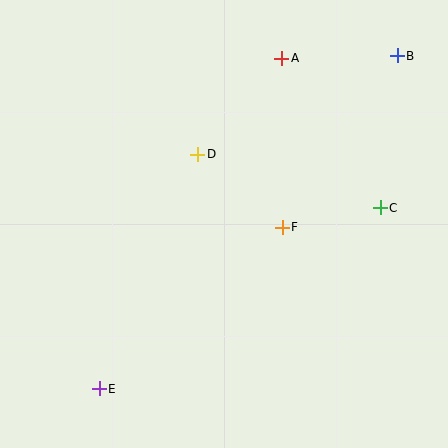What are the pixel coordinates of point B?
Point B is at (397, 56).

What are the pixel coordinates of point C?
Point C is at (380, 208).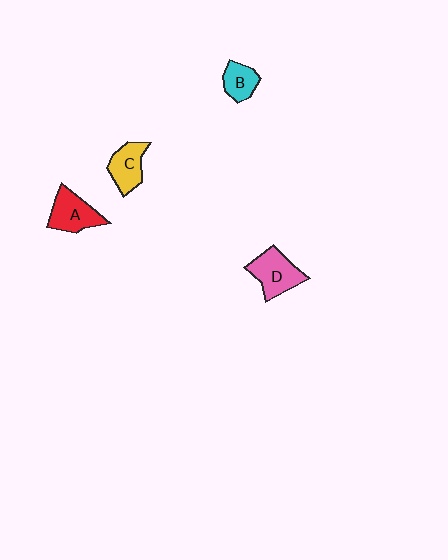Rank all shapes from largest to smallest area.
From largest to smallest: D (pink), A (red), C (yellow), B (cyan).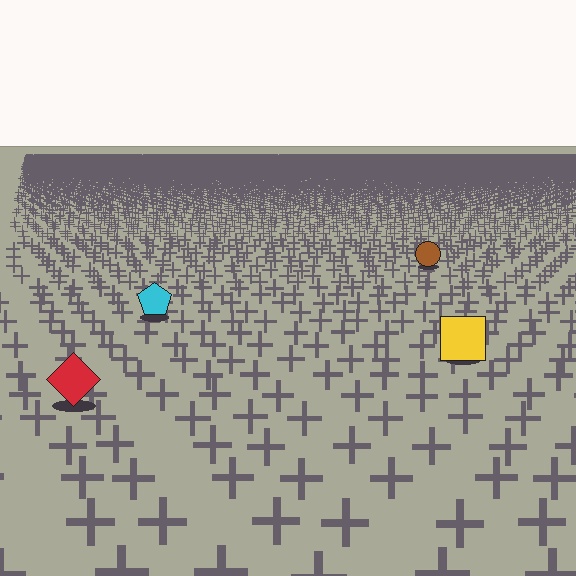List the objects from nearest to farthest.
From nearest to farthest: the red diamond, the yellow square, the cyan pentagon, the brown circle.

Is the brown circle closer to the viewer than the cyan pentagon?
No. The cyan pentagon is closer — you can tell from the texture gradient: the ground texture is coarser near it.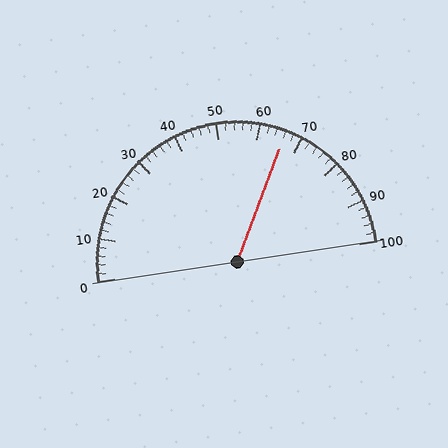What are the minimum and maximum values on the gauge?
The gauge ranges from 0 to 100.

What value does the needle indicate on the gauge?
The needle indicates approximately 66.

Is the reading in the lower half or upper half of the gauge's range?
The reading is in the upper half of the range (0 to 100).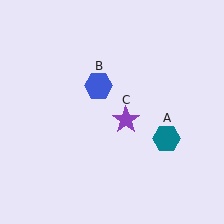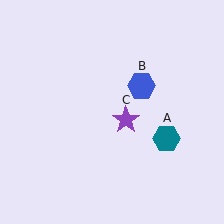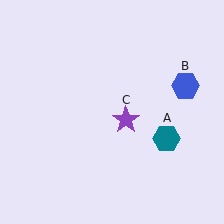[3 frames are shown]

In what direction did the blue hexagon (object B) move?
The blue hexagon (object B) moved right.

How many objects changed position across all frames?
1 object changed position: blue hexagon (object B).